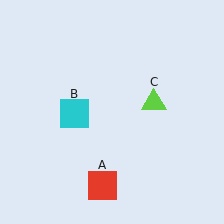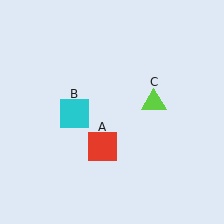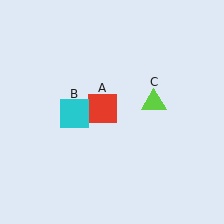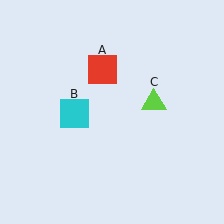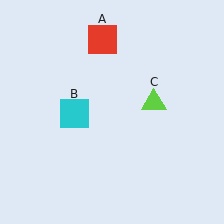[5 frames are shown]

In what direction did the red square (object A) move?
The red square (object A) moved up.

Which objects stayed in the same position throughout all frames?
Cyan square (object B) and lime triangle (object C) remained stationary.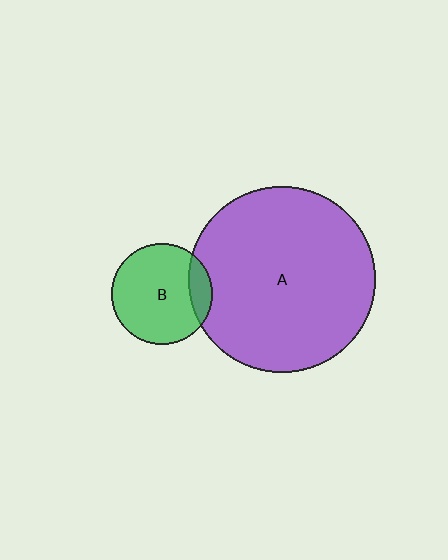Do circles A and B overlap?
Yes.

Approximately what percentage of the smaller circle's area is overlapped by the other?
Approximately 15%.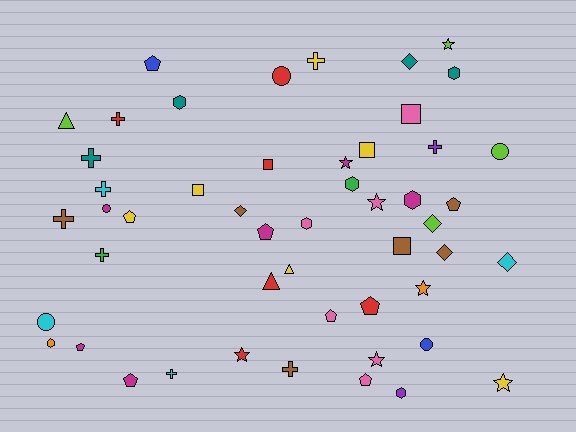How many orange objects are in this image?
There are 2 orange objects.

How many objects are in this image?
There are 50 objects.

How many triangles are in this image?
There are 3 triangles.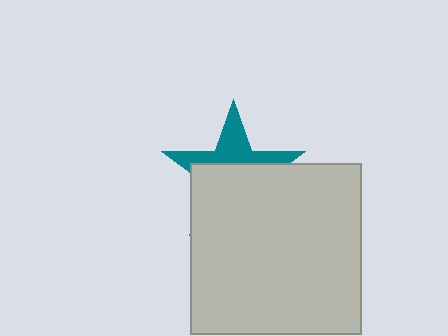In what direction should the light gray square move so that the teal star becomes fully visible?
The light gray square should move down. That is the shortest direction to clear the overlap and leave the teal star fully visible.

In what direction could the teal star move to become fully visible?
The teal star could move up. That would shift it out from behind the light gray square entirely.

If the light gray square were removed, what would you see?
You would see the complete teal star.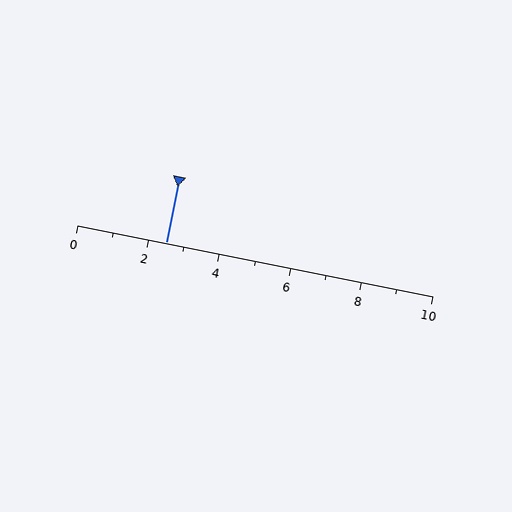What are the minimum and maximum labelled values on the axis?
The axis runs from 0 to 10.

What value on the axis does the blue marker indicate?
The marker indicates approximately 2.5.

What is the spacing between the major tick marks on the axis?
The major ticks are spaced 2 apart.